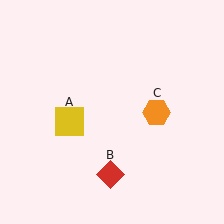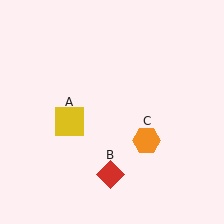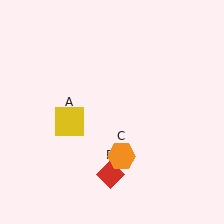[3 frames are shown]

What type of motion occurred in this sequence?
The orange hexagon (object C) rotated clockwise around the center of the scene.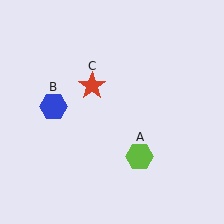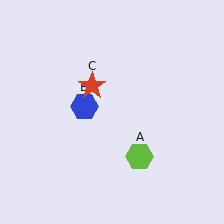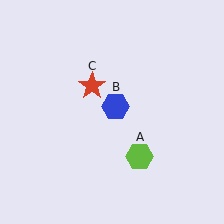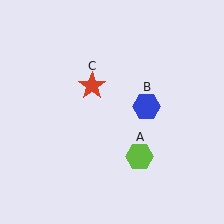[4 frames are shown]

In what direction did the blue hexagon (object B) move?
The blue hexagon (object B) moved right.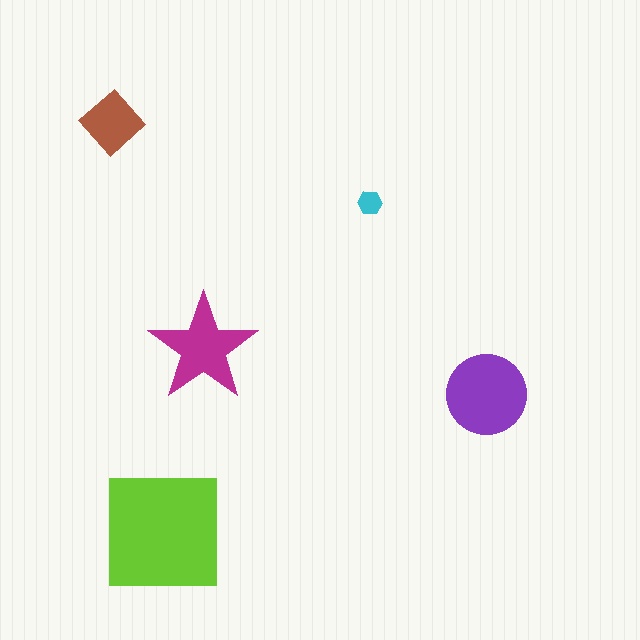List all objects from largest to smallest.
The lime square, the purple circle, the magenta star, the brown diamond, the cyan hexagon.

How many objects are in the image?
There are 5 objects in the image.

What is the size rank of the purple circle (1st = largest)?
2nd.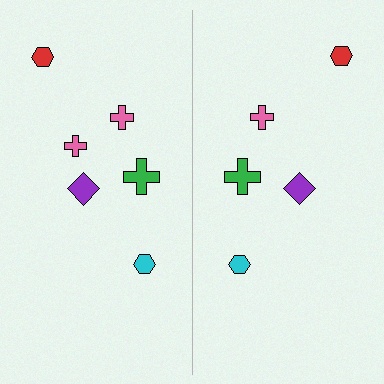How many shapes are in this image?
There are 11 shapes in this image.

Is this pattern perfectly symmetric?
No, the pattern is not perfectly symmetric. A pink cross is missing from the right side.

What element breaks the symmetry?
A pink cross is missing from the right side.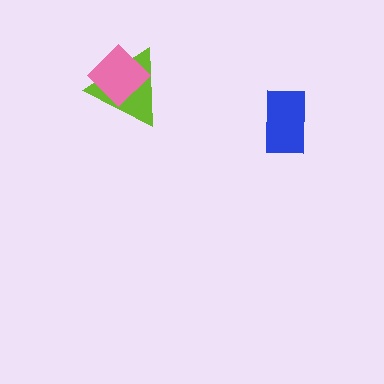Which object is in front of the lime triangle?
The pink diamond is in front of the lime triangle.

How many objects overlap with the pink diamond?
1 object overlaps with the pink diamond.